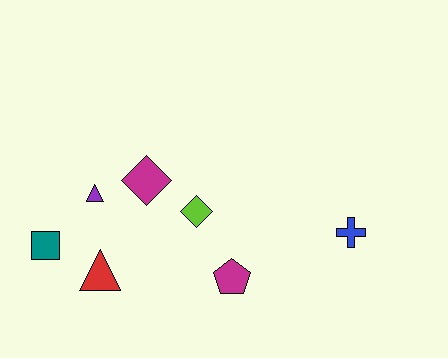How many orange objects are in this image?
There are no orange objects.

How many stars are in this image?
There are no stars.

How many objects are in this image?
There are 7 objects.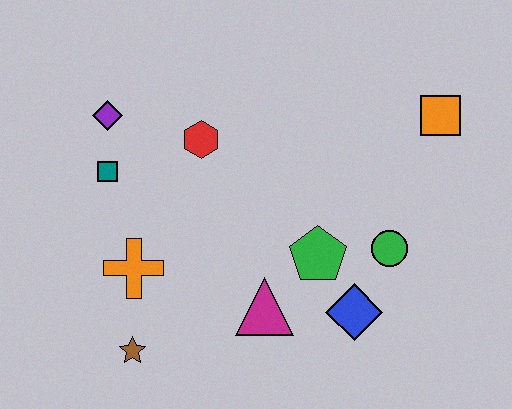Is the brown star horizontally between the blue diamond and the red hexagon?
No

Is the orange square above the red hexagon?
Yes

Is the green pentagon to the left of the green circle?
Yes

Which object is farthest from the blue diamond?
The purple diamond is farthest from the blue diamond.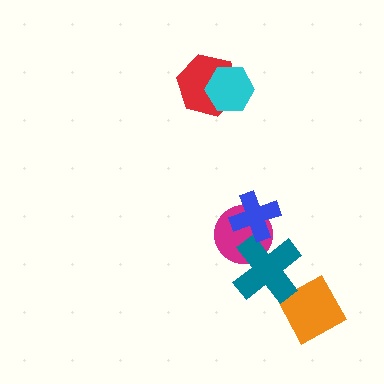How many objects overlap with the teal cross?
2 objects overlap with the teal cross.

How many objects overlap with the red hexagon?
1 object overlaps with the red hexagon.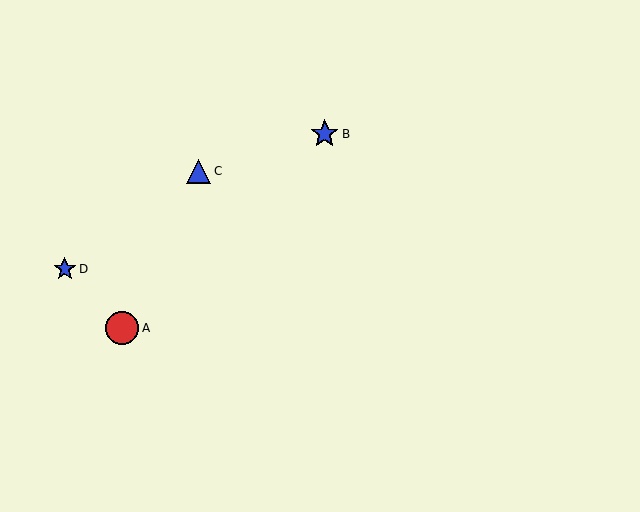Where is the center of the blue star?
The center of the blue star is at (65, 269).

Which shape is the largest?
The red circle (labeled A) is the largest.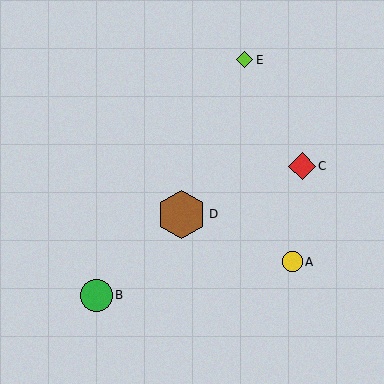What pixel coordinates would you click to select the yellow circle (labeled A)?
Click at (292, 262) to select the yellow circle A.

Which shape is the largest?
The brown hexagon (labeled D) is the largest.